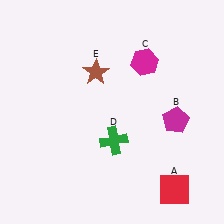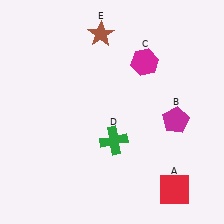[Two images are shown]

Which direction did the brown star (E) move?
The brown star (E) moved up.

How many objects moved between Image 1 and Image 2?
1 object moved between the two images.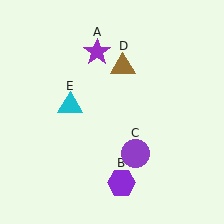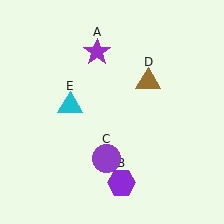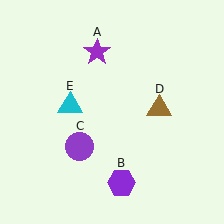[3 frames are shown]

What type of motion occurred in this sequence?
The purple circle (object C), brown triangle (object D) rotated clockwise around the center of the scene.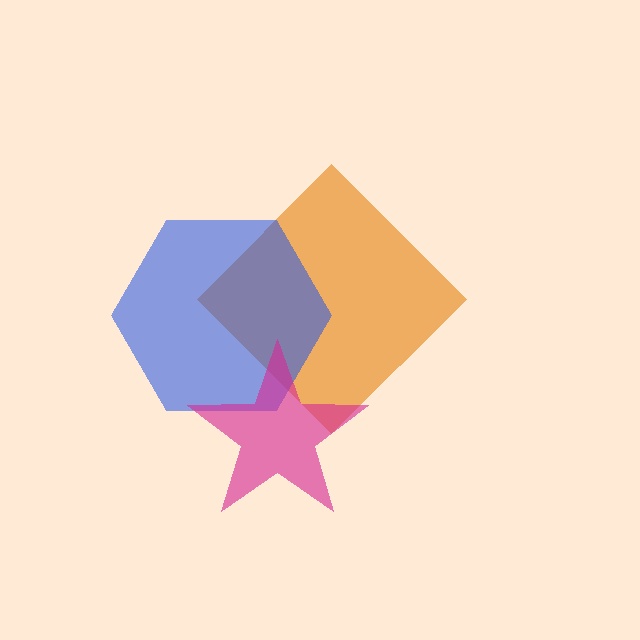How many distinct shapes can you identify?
There are 3 distinct shapes: an orange diamond, a blue hexagon, a magenta star.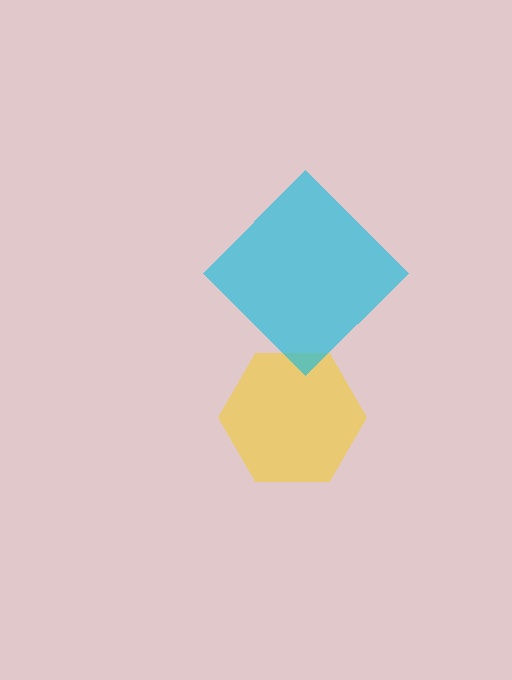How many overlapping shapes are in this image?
There are 2 overlapping shapes in the image.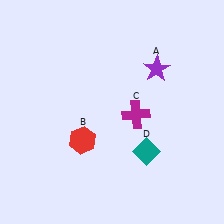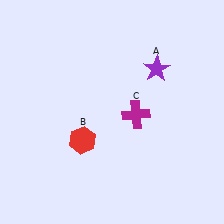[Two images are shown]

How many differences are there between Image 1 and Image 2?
There is 1 difference between the two images.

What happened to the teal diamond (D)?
The teal diamond (D) was removed in Image 2. It was in the bottom-right area of Image 1.